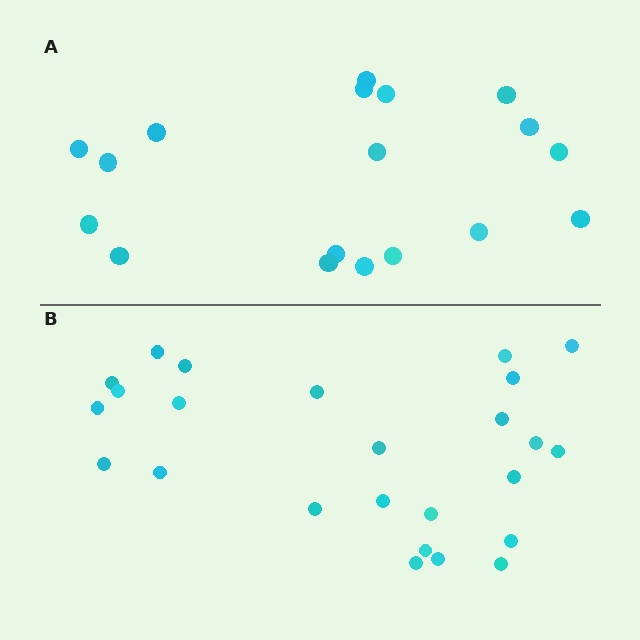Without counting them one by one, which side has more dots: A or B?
Region B (the bottom region) has more dots.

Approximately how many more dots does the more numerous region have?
Region B has roughly 8 or so more dots than region A.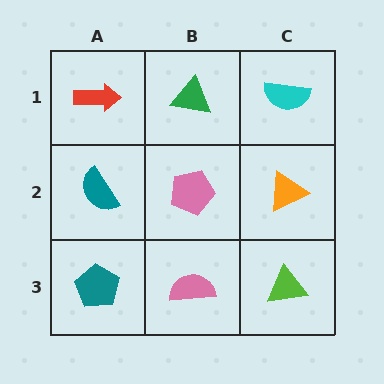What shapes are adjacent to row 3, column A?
A teal semicircle (row 2, column A), a pink semicircle (row 3, column B).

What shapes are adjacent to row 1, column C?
An orange triangle (row 2, column C), a green triangle (row 1, column B).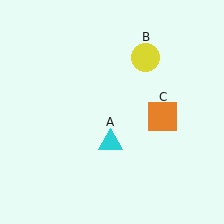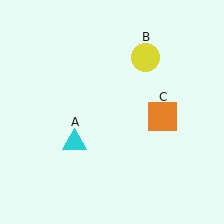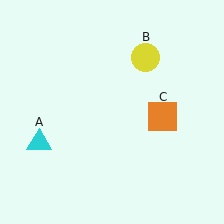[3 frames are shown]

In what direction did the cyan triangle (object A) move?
The cyan triangle (object A) moved left.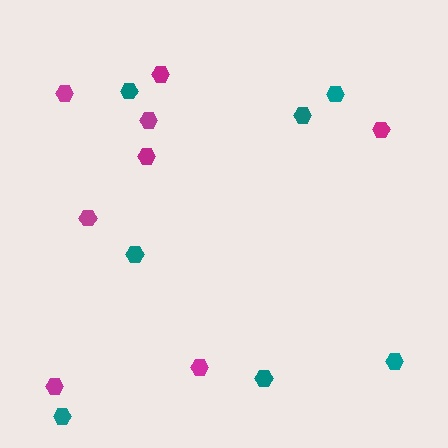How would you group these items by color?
There are 2 groups: one group of teal hexagons (7) and one group of magenta hexagons (8).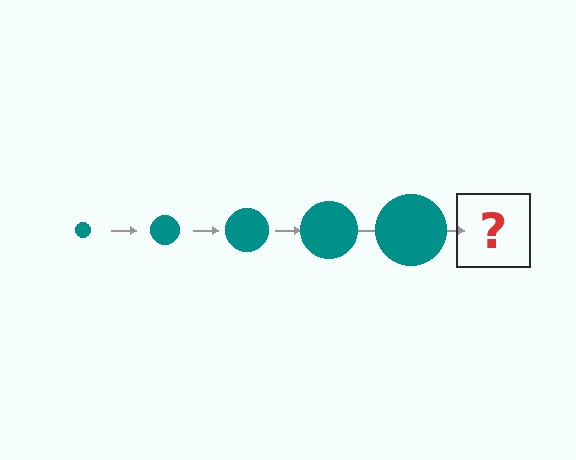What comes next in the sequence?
The next element should be a teal circle, larger than the previous one.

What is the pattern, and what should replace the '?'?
The pattern is that the circle gets progressively larger each step. The '?' should be a teal circle, larger than the previous one.